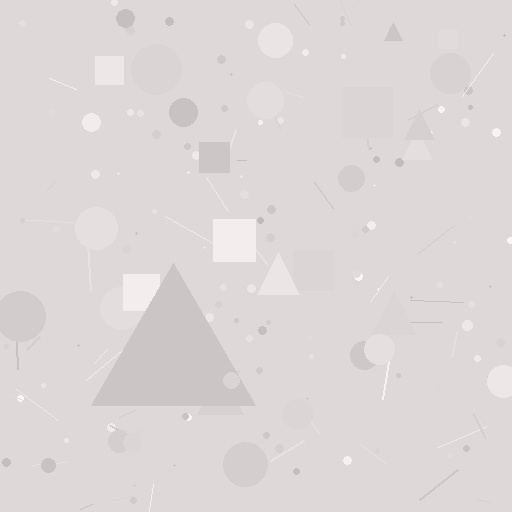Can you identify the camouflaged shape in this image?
The camouflaged shape is a triangle.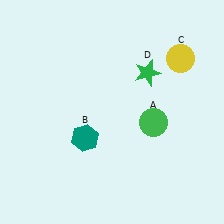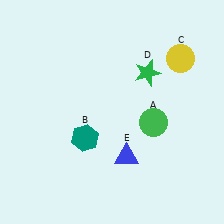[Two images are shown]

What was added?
A blue triangle (E) was added in Image 2.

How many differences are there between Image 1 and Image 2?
There is 1 difference between the two images.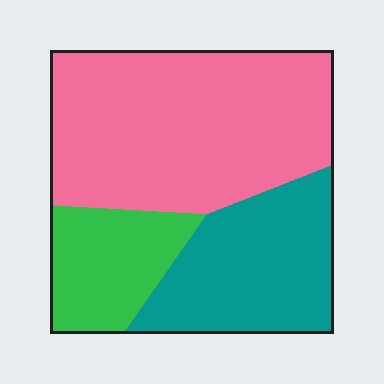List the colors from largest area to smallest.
From largest to smallest: pink, teal, green.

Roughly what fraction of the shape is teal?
Teal covers roughly 30% of the shape.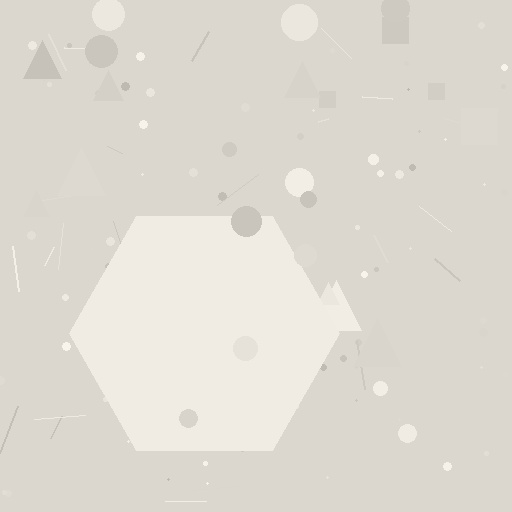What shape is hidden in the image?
A hexagon is hidden in the image.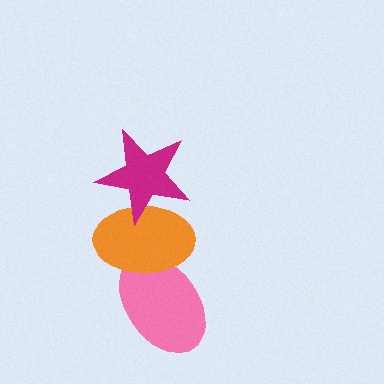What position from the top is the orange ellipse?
The orange ellipse is 2nd from the top.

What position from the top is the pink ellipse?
The pink ellipse is 3rd from the top.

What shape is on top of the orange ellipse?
The magenta star is on top of the orange ellipse.